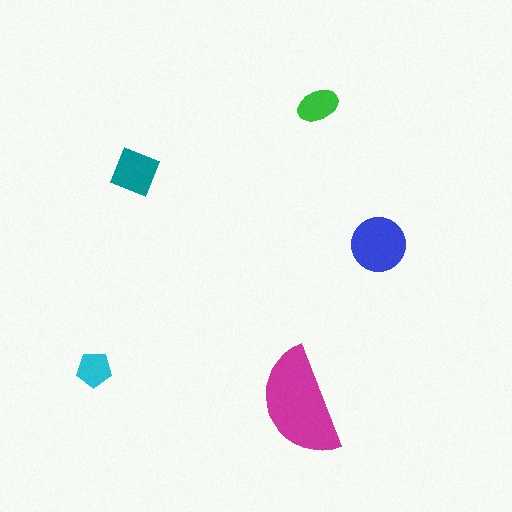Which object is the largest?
The magenta semicircle.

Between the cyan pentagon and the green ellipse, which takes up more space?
The green ellipse.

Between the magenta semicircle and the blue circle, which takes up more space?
The magenta semicircle.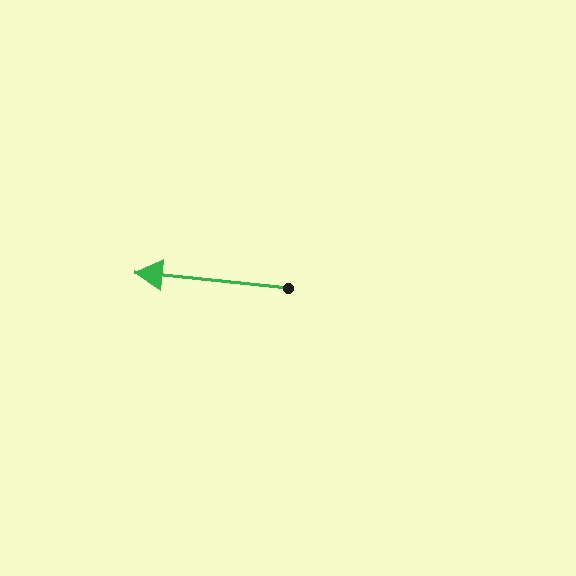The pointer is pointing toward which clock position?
Roughly 9 o'clock.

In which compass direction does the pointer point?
West.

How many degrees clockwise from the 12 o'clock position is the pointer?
Approximately 276 degrees.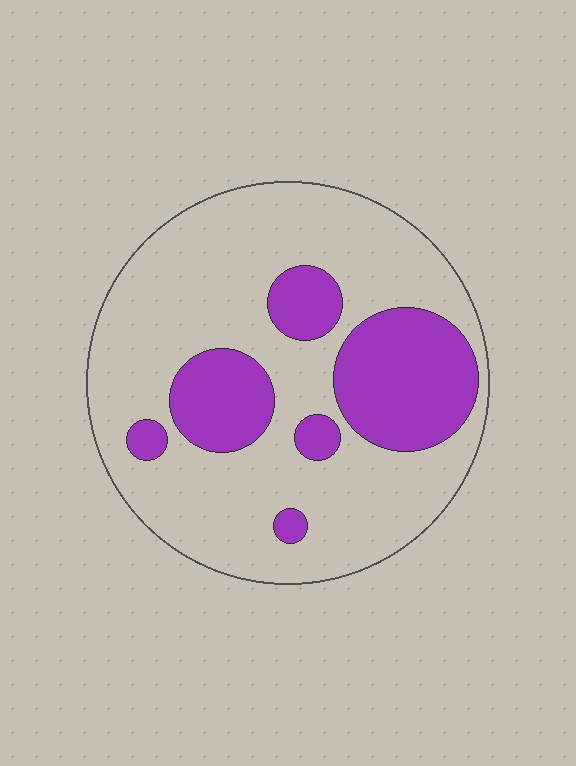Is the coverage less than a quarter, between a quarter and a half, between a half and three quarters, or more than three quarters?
Between a quarter and a half.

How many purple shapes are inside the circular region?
6.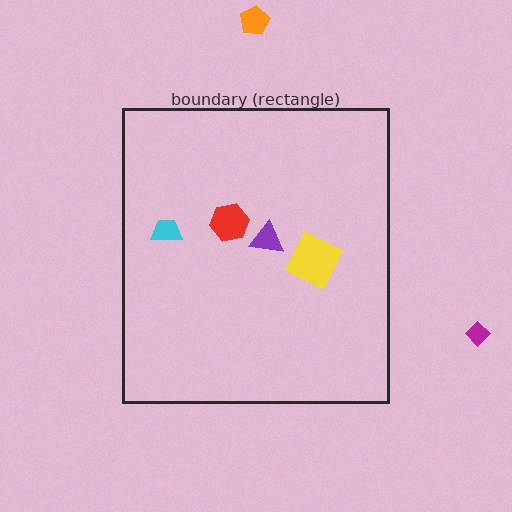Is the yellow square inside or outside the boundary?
Inside.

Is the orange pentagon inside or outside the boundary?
Outside.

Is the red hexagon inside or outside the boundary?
Inside.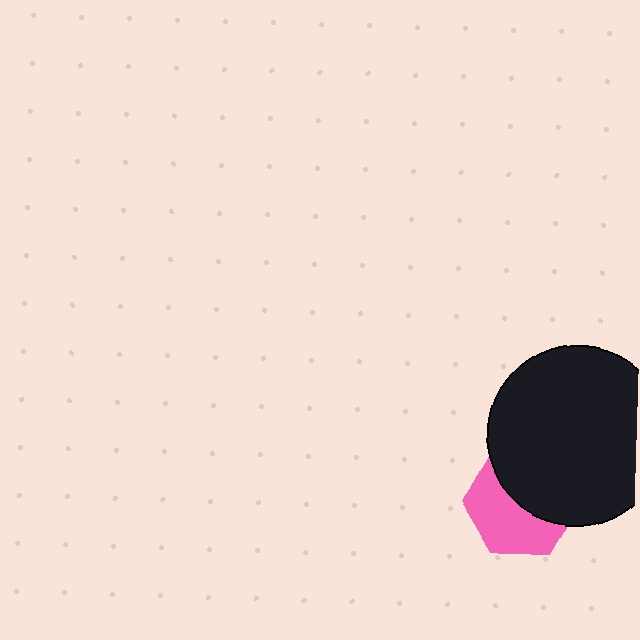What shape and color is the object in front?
The object in front is a black circle.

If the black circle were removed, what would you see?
You would see the complete pink hexagon.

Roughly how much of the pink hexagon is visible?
About half of it is visible (roughly 51%).